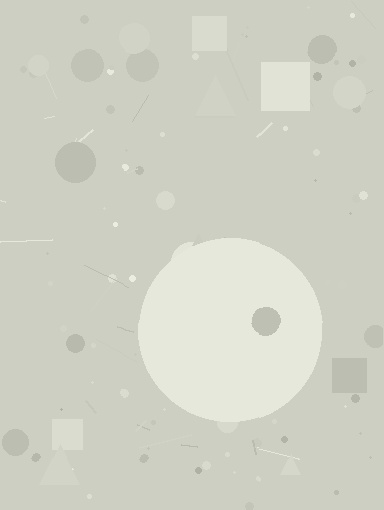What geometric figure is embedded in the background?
A circle is embedded in the background.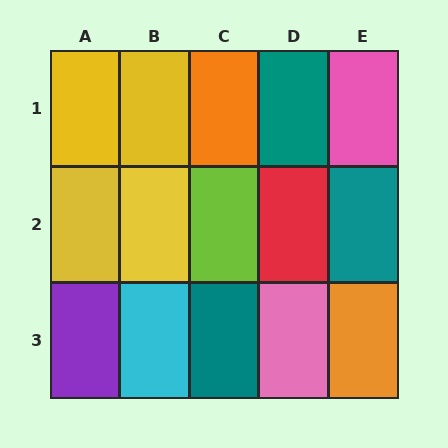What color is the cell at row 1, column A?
Yellow.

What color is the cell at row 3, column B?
Cyan.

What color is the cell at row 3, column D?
Pink.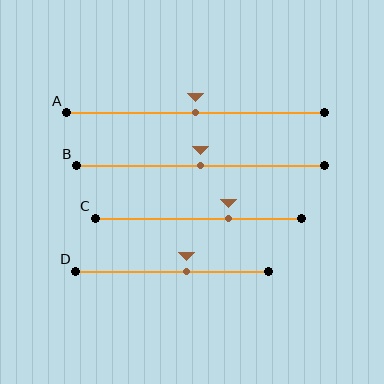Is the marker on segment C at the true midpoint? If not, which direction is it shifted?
No, the marker on segment C is shifted to the right by about 14% of the segment length.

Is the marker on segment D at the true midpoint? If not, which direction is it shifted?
No, the marker on segment D is shifted to the right by about 8% of the segment length.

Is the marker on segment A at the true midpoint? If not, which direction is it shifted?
Yes, the marker on segment A is at the true midpoint.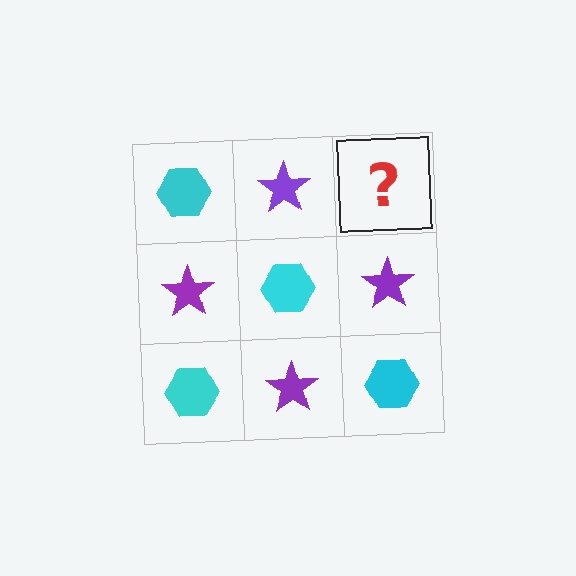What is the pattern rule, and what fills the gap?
The rule is that it alternates cyan hexagon and purple star in a checkerboard pattern. The gap should be filled with a cyan hexagon.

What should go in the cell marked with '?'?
The missing cell should contain a cyan hexagon.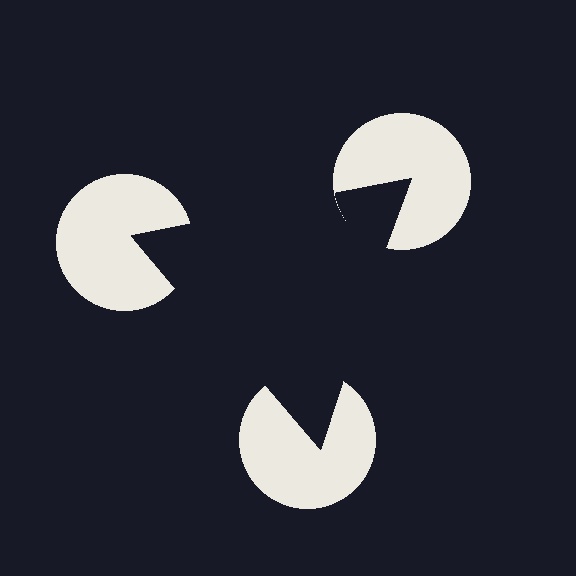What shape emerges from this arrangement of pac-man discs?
An illusory triangle — its edges are inferred from the aligned wedge cuts in the pac-man discs, not physically drawn.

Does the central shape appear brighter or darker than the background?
It typically appears slightly darker than the background, even though no actual brightness change is drawn.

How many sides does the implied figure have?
3 sides.